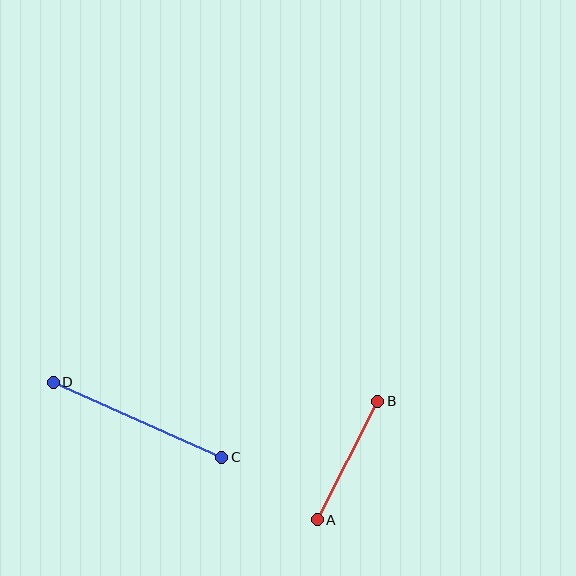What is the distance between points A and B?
The distance is approximately 133 pixels.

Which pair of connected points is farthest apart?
Points C and D are farthest apart.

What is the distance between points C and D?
The distance is approximately 184 pixels.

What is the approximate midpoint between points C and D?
The midpoint is at approximately (137, 420) pixels.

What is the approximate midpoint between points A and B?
The midpoint is at approximately (347, 460) pixels.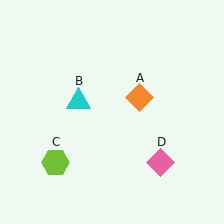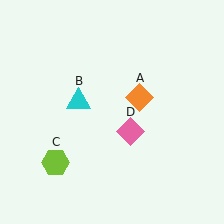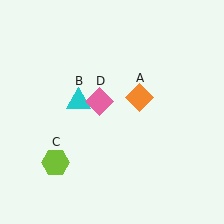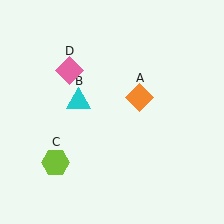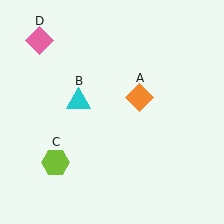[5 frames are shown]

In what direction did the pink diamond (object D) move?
The pink diamond (object D) moved up and to the left.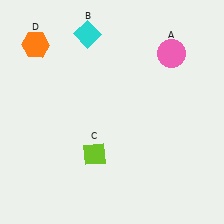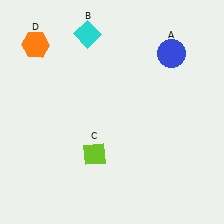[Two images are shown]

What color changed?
The circle (A) changed from pink in Image 1 to blue in Image 2.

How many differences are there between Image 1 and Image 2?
There is 1 difference between the two images.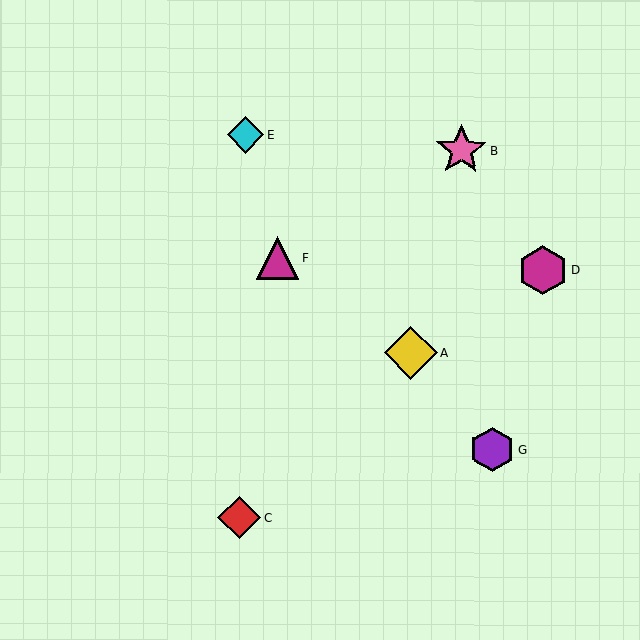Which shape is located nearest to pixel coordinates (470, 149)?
The pink star (labeled B) at (461, 150) is nearest to that location.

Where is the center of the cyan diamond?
The center of the cyan diamond is at (245, 135).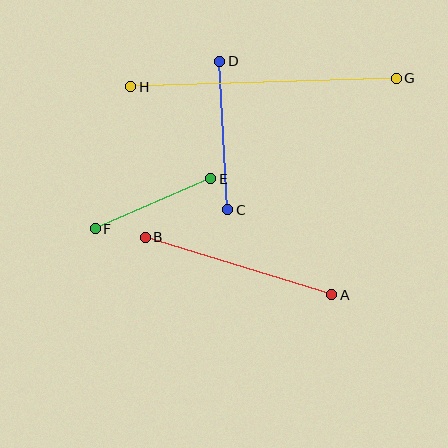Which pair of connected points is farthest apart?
Points G and H are farthest apart.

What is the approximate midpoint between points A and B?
The midpoint is at approximately (238, 266) pixels.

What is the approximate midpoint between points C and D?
The midpoint is at approximately (224, 136) pixels.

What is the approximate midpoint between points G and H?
The midpoint is at approximately (264, 82) pixels.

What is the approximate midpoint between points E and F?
The midpoint is at approximately (153, 204) pixels.